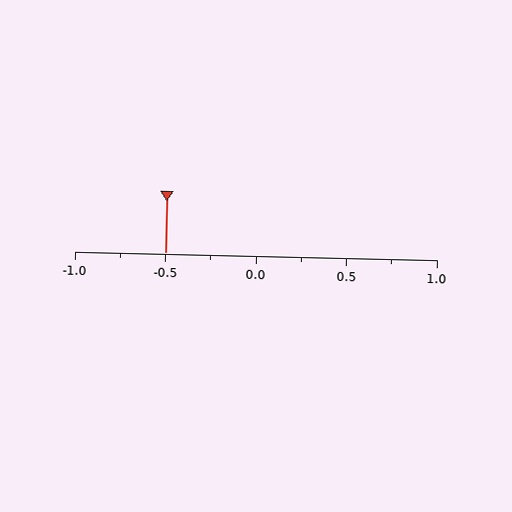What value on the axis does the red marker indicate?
The marker indicates approximately -0.5.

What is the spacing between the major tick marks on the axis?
The major ticks are spaced 0.5 apart.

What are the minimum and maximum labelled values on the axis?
The axis runs from -1.0 to 1.0.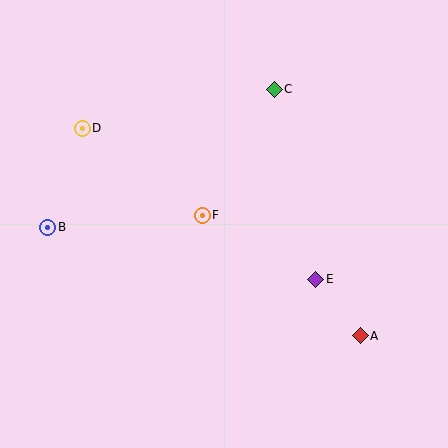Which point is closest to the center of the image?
Point F at (202, 215) is closest to the center.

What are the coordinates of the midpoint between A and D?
The midpoint between A and D is at (221, 232).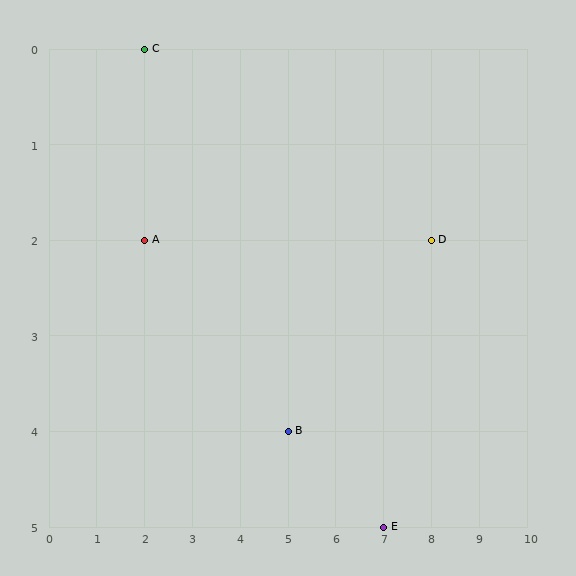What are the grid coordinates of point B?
Point B is at grid coordinates (5, 4).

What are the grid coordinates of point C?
Point C is at grid coordinates (2, 0).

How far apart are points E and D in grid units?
Points E and D are 1 column and 3 rows apart (about 3.2 grid units diagonally).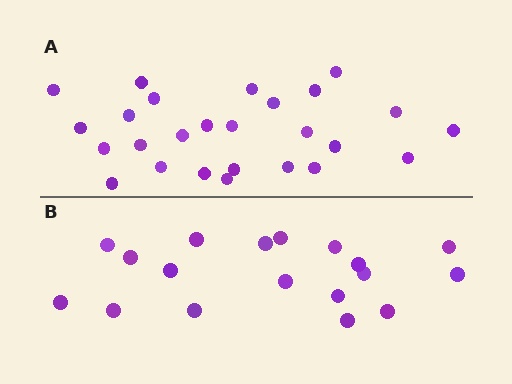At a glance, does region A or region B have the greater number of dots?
Region A (the top region) has more dots.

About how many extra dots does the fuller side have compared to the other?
Region A has roughly 8 or so more dots than region B.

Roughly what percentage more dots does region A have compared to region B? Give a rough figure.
About 45% more.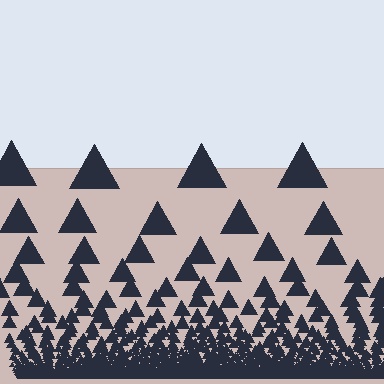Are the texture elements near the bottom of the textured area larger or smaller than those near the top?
Smaller. The gradient is inverted — elements near the bottom are smaller and denser.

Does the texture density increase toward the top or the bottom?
Density increases toward the bottom.